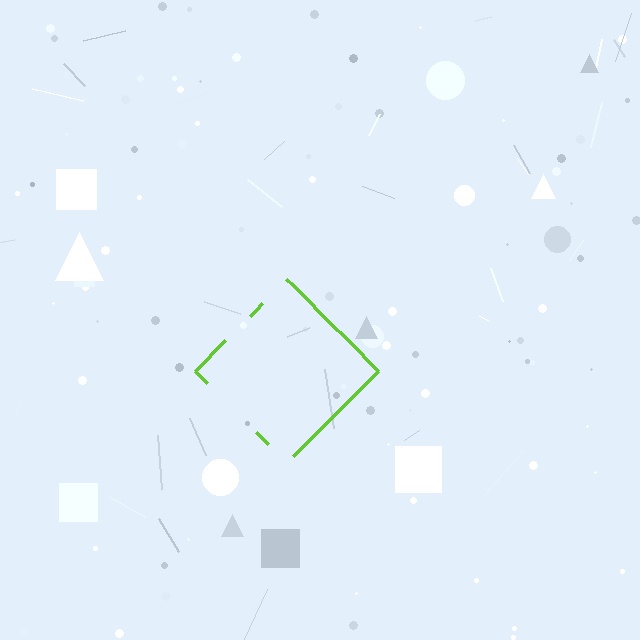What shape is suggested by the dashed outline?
The dashed outline suggests a diamond.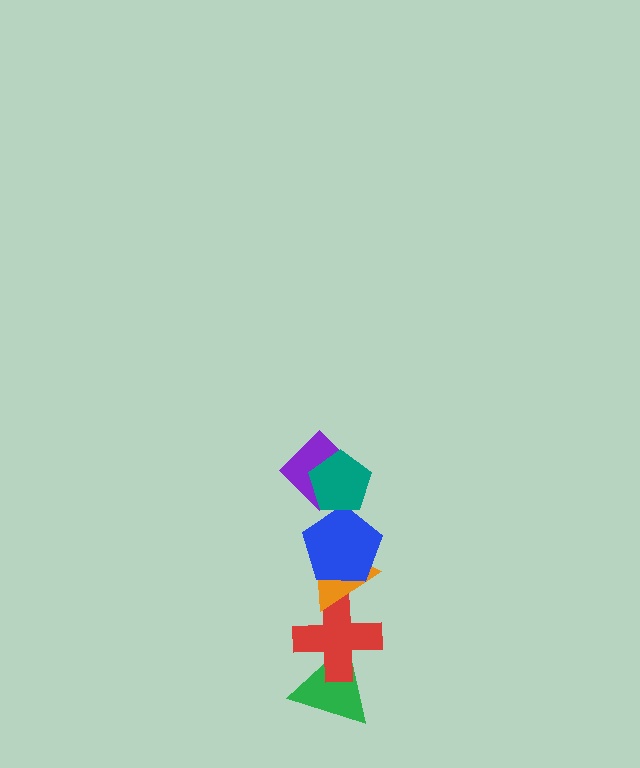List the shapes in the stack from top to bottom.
From top to bottom: the teal pentagon, the purple diamond, the blue pentagon, the orange triangle, the red cross, the green triangle.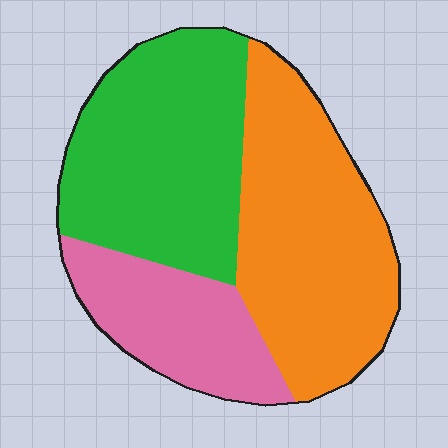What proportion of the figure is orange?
Orange takes up about two fifths (2/5) of the figure.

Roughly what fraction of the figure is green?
Green covers 38% of the figure.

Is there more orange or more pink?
Orange.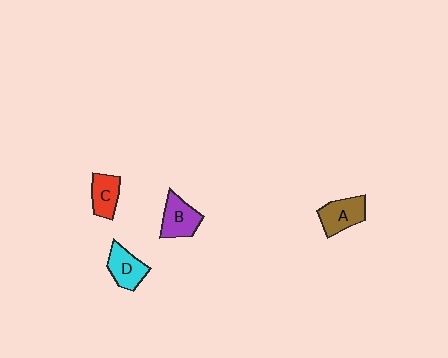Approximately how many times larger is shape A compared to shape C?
Approximately 1.2 times.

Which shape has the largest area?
Shape A (brown).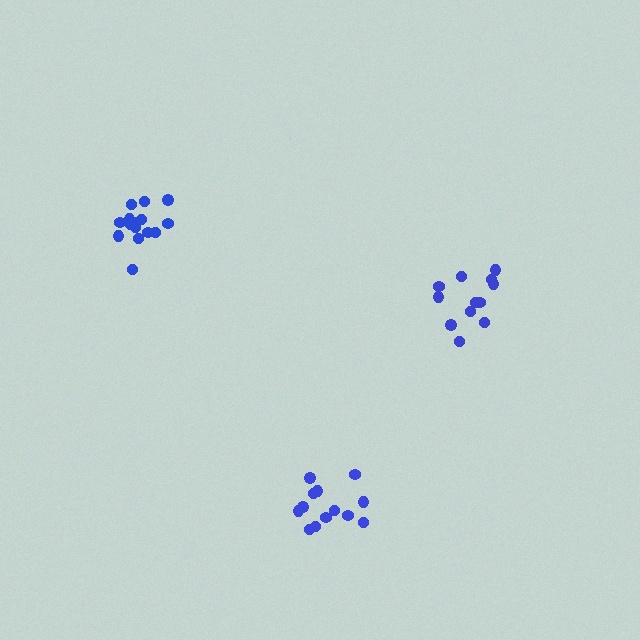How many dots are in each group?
Group 1: 12 dots, Group 2: 13 dots, Group 3: 15 dots (40 total).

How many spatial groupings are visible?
There are 3 spatial groupings.